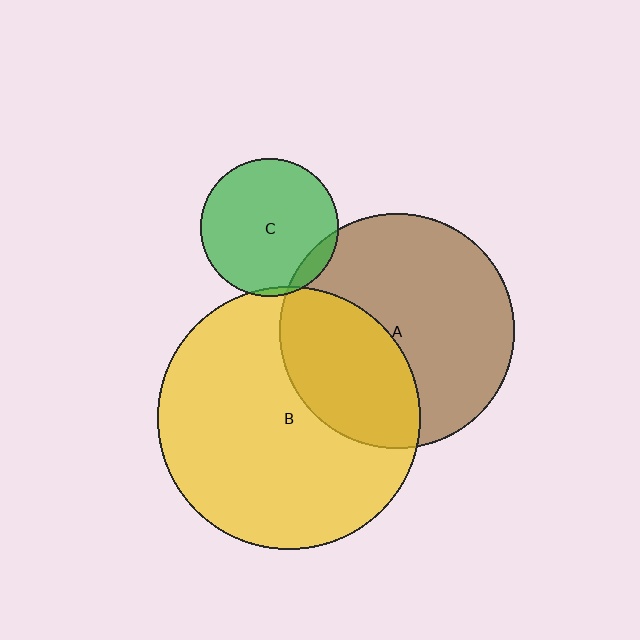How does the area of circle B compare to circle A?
Approximately 1.3 times.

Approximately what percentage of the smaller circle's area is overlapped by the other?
Approximately 5%.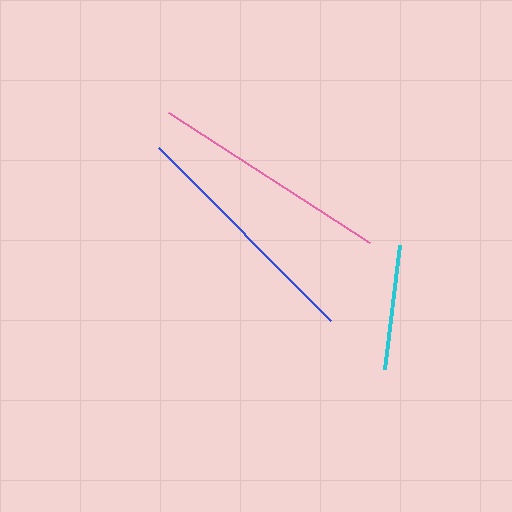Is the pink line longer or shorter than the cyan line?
The pink line is longer than the cyan line.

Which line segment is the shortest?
The cyan line is the shortest at approximately 125 pixels.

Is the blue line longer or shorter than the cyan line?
The blue line is longer than the cyan line.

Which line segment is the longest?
The blue line is the longest at approximately 244 pixels.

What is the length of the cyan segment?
The cyan segment is approximately 125 pixels long.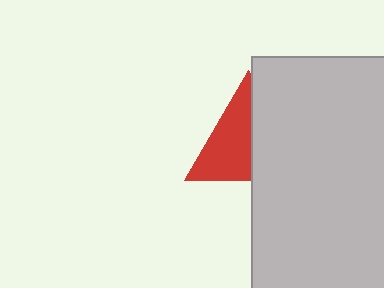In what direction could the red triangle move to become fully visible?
The red triangle could move left. That would shift it out from behind the light gray rectangle entirely.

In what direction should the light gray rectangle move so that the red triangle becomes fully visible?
The light gray rectangle should move right. That is the shortest direction to clear the overlap and leave the red triangle fully visible.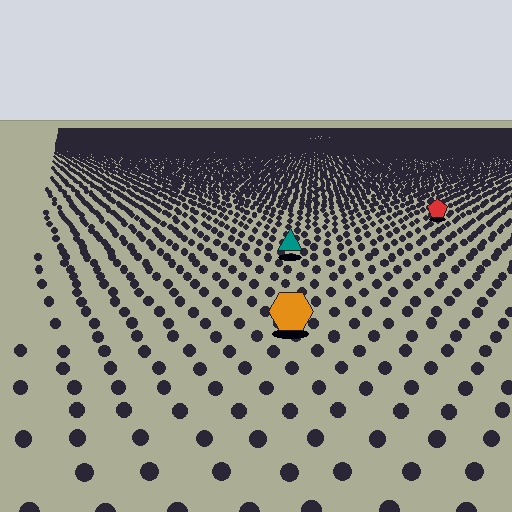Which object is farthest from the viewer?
The red pentagon is farthest from the viewer. It appears smaller and the ground texture around it is denser.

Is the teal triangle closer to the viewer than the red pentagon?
Yes. The teal triangle is closer — you can tell from the texture gradient: the ground texture is coarser near it.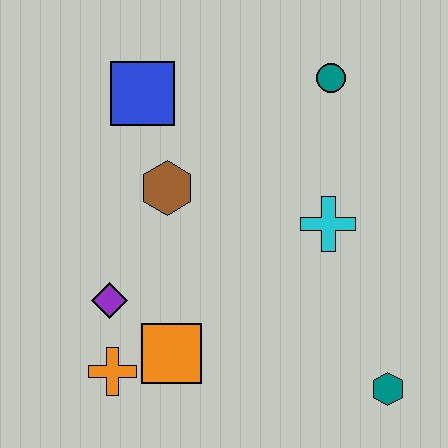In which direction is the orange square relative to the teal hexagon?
The orange square is to the left of the teal hexagon.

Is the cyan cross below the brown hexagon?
Yes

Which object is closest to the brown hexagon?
The blue square is closest to the brown hexagon.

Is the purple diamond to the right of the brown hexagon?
No